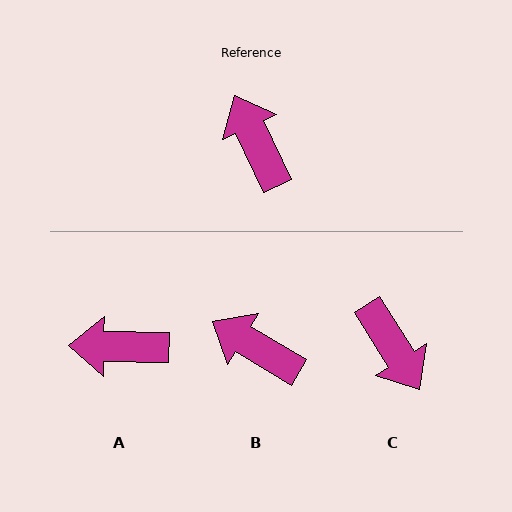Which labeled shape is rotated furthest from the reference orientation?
C, about 173 degrees away.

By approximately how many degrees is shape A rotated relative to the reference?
Approximately 64 degrees counter-clockwise.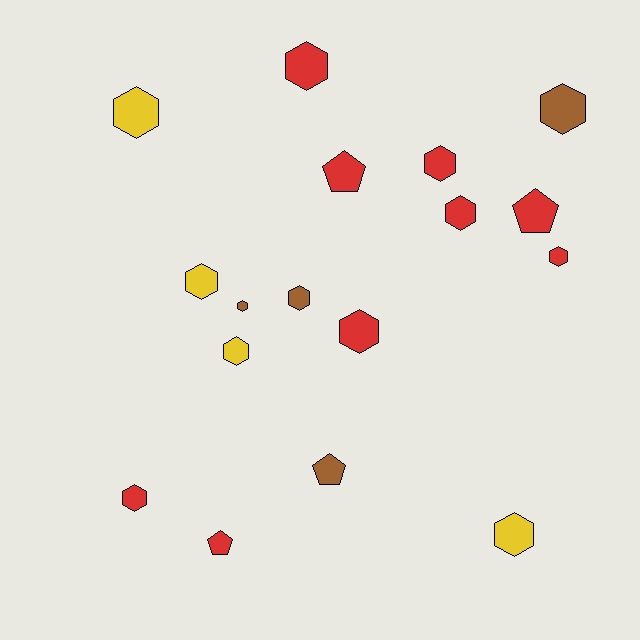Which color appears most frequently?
Red, with 9 objects.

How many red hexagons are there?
There are 6 red hexagons.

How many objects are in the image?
There are 17 objects.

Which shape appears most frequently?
Hexagon, with 13 objects.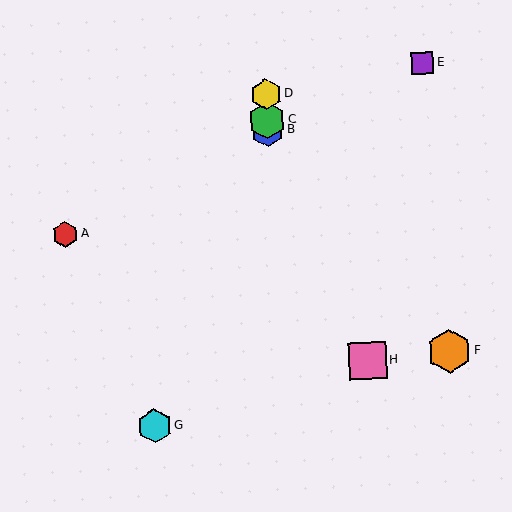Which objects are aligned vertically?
Objects B, C, D are aligned vertically.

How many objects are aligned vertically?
3 objects (B, C, D) are aligned vertically.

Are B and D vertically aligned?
Yes, both are at x≈268.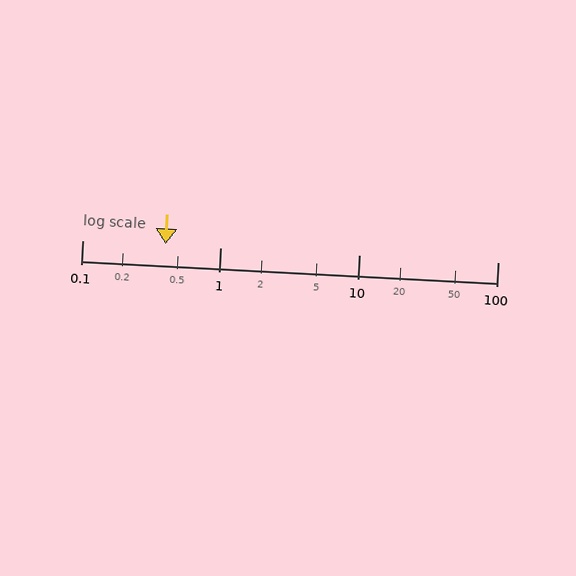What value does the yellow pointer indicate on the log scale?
The pointer indicates approximately 0.4.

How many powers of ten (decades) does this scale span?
The scale spans 3 decades, from 0.1 to 100.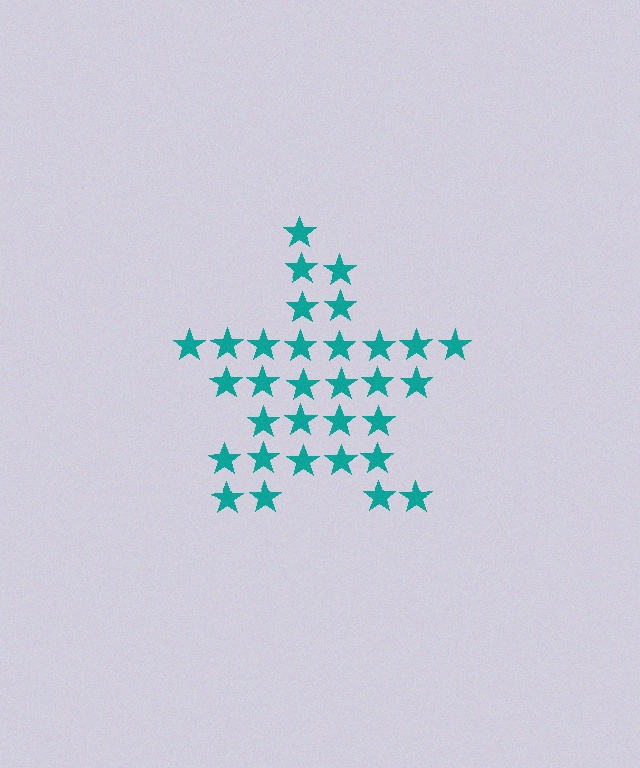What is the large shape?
The large shape is a star.